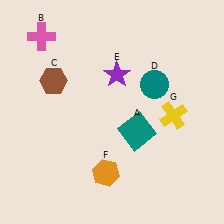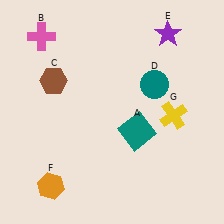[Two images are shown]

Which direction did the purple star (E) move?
The purple star (E) moved right.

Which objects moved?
The objects that moved are: the purple star (E), the orange hexagon (F).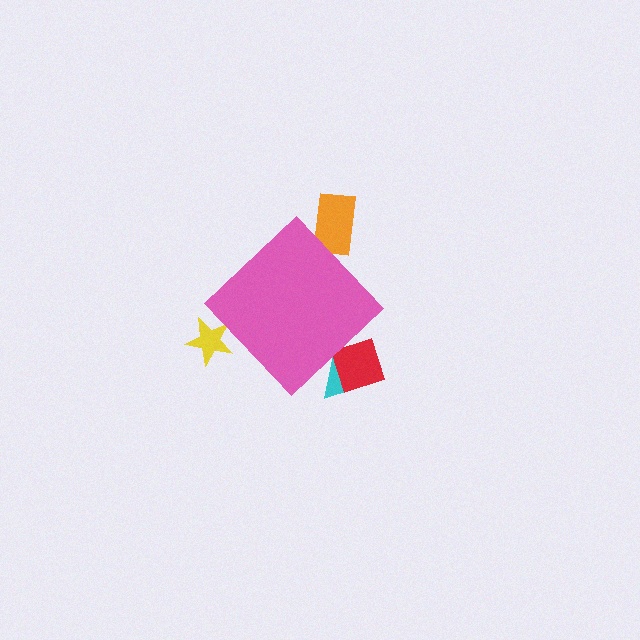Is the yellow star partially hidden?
Yes, the yellow star is partially hidden behind the pink diamond.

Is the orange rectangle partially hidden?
Yes, the orange rectangle is partially hidden behind the pink diamond.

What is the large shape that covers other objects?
A pink diamond.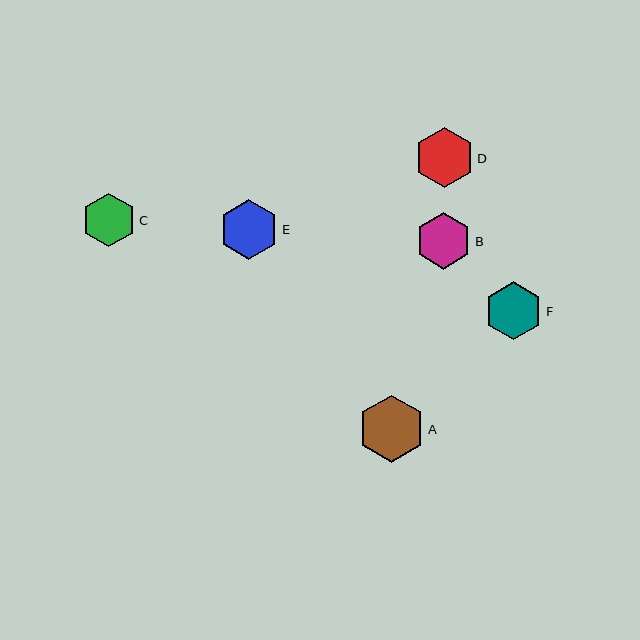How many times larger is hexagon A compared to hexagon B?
Hexagon A is approximately 1.2 times the size of hexagon B.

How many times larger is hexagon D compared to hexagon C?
Hexagon D is approximately 1.1 times the size of hexagon C.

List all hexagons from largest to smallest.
From largest to smallest: A, D, E, F, B, C.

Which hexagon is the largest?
Hexagon A is the largest with a size of approximately 67 pixels.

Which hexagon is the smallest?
Hexagon C is the smallest with a size of approximately 54 pixels.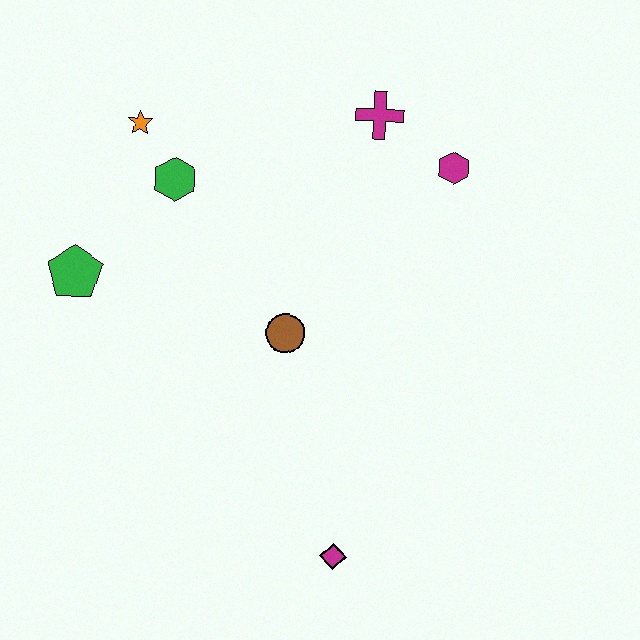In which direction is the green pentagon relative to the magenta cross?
The green pentagon is to the left of the magenta cross.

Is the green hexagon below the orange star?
Yes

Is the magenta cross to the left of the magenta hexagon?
Yes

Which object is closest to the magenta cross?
The magenta hexagon is closest to the magenta cross.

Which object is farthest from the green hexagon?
The magenta diamond is farthest from the green hexagon.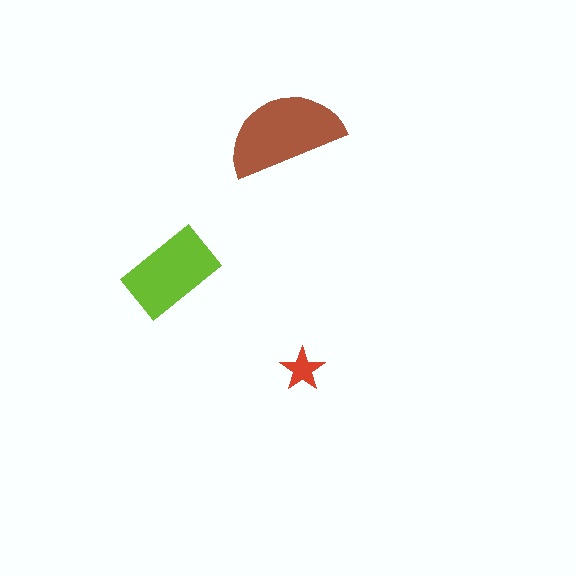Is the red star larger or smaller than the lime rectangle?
Smaller.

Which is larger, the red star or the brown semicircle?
The brown semicircle.